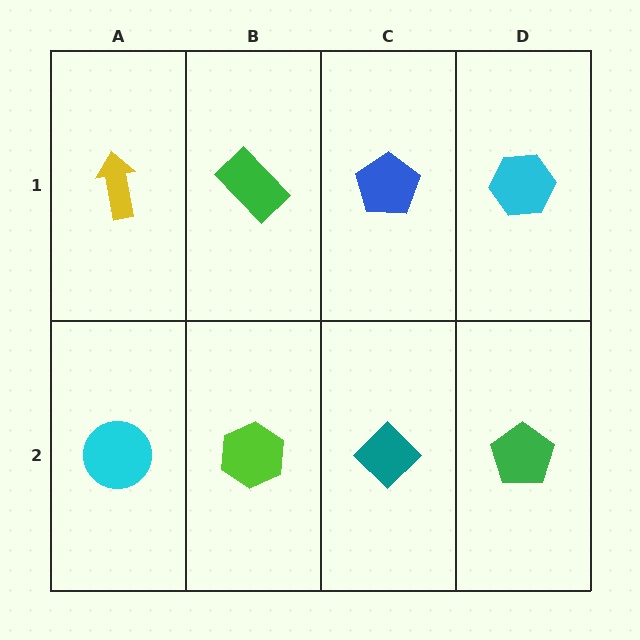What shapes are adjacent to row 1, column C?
A teal diamond (row 2, column C), a green rectangle (row 1, column B), a cyan hexagon (row 1, column D).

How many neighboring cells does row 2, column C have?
3.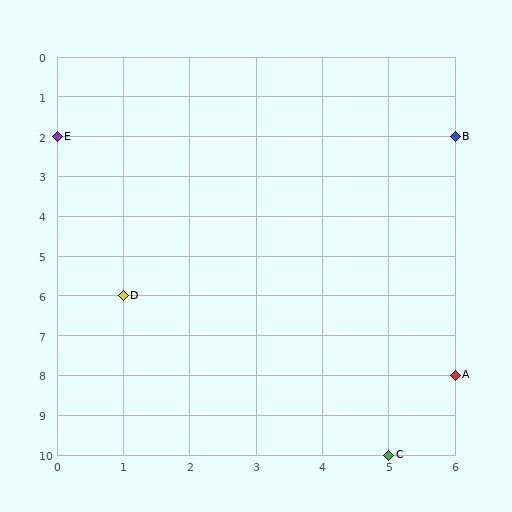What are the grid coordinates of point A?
Point A is at grid coordinates (6, 8).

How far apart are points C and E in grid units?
Points C and E are 5 columns and 8 rows apart (about 9.4 grid units diagonally).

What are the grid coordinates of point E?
Point E is at grid coordinates (0, 2).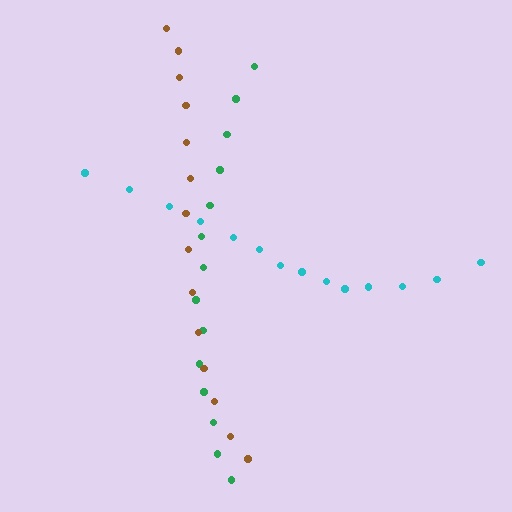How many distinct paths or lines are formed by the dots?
There are 3 distinct paths.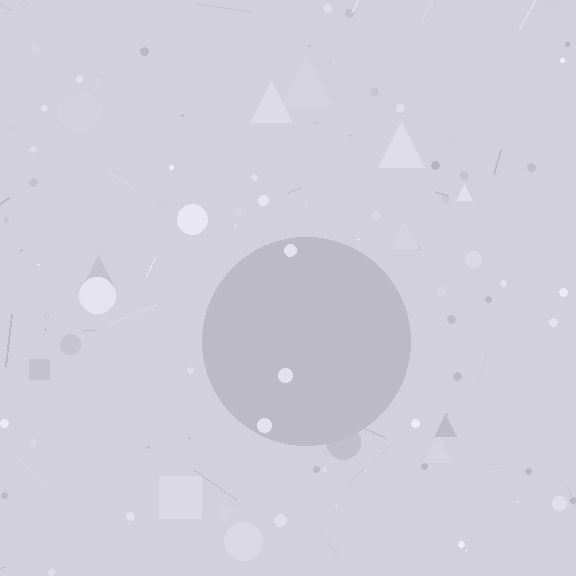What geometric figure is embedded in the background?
A circle is embedded in the background.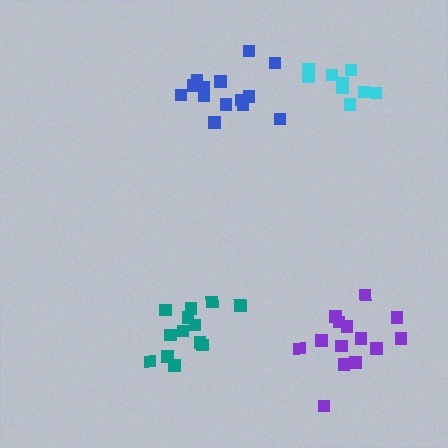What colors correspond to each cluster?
The clusters are colored: cyan, teal, purple, blue.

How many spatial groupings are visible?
There are 4 spatial groupings.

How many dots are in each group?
Group 1: 9 dots, Group 2: 13 dots, Group 3: 14 dots, Group 4: 14 dots (50 total).